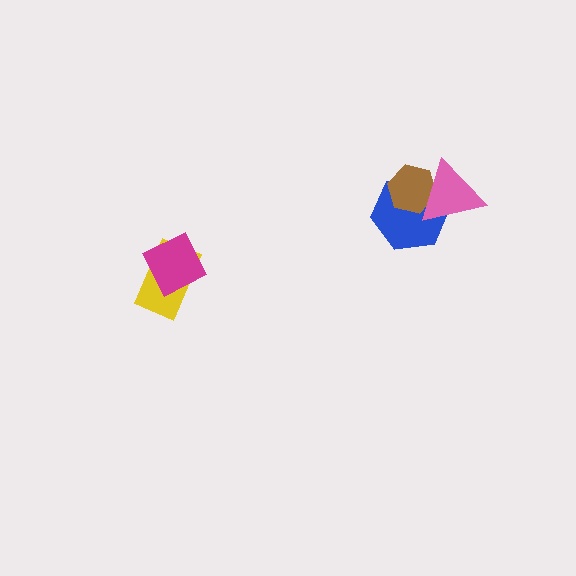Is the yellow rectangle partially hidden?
Yes, it is partially covered by another shape.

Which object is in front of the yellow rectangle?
The magenta diamond is in front of the yellow rectangle.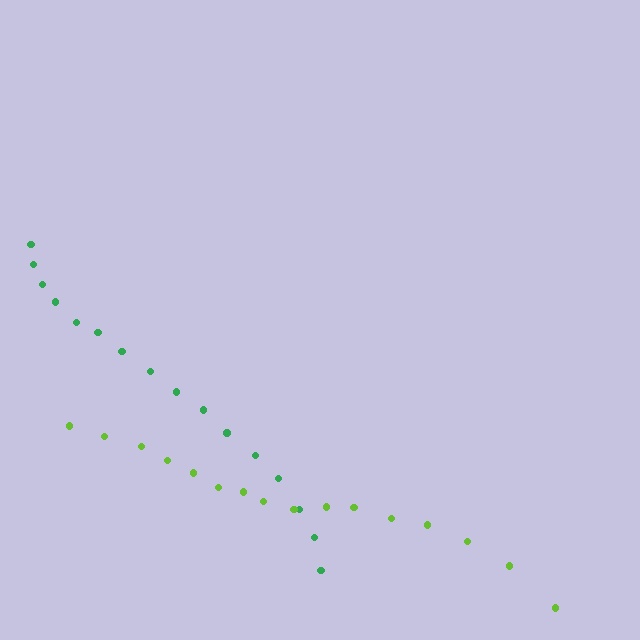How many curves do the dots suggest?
There are 2 distinct paths.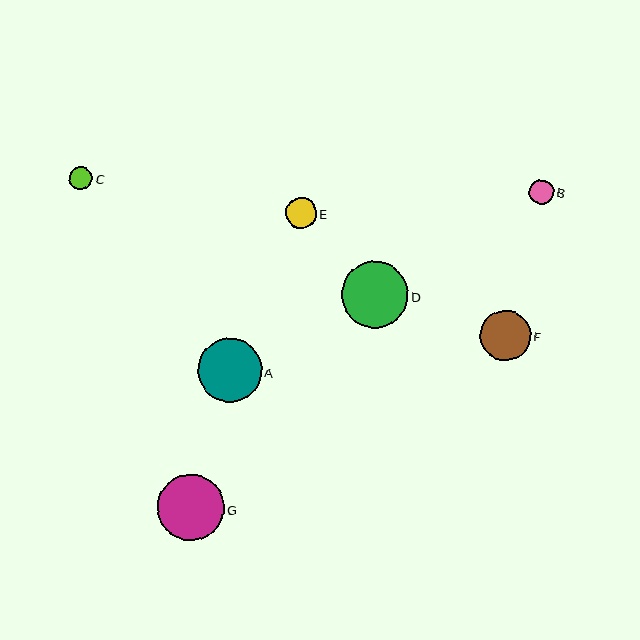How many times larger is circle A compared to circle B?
Circle A is approximately 2.6 times the size of circle B.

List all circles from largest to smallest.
From largest to smallest: G, D, A, F, E, B, C.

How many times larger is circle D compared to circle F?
Circle D is approximately 1.3 times the size of circle F.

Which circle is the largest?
Circle G is the largest with a size of approximately 67 pixels.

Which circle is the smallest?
Circle C is the smallest with a size of approximately 23 pixels.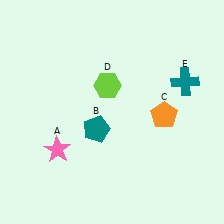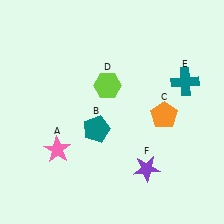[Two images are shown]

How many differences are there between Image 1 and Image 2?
There is 1 difference between the two images.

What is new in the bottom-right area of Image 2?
A purple star (F) was added in the bottom-right area of Image 2.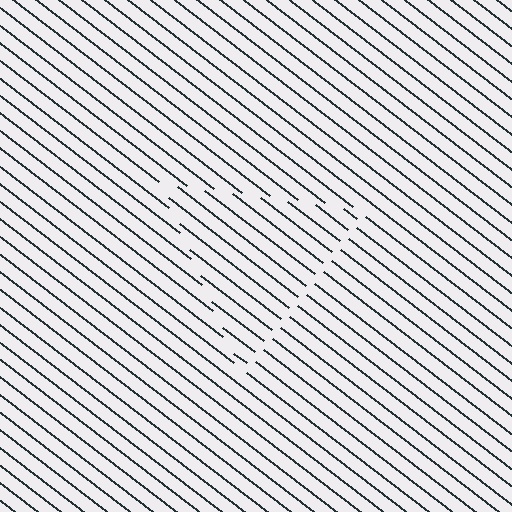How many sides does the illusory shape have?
3 sides — the line-ends trace a triangle.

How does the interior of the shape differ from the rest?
The interior of the shape contains the same grating, shifted by half a period — the contour is defined by the phase discontinuity where line-ends from the inner and outer gratings abut.